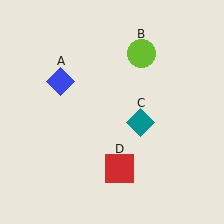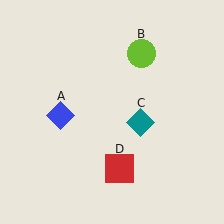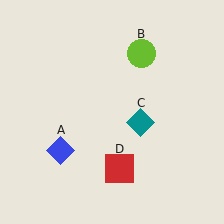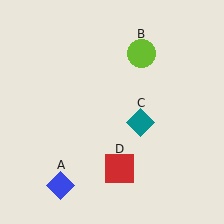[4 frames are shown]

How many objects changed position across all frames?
1 object changed position: blue diamond (object A).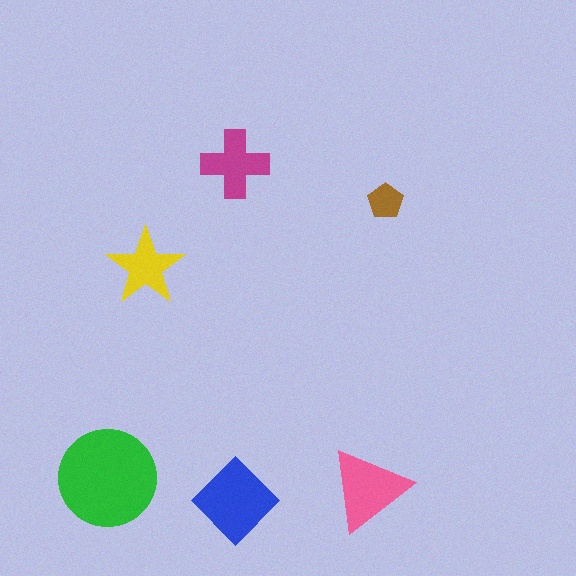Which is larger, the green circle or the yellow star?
The green circle.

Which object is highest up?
The magenta cross is topmost.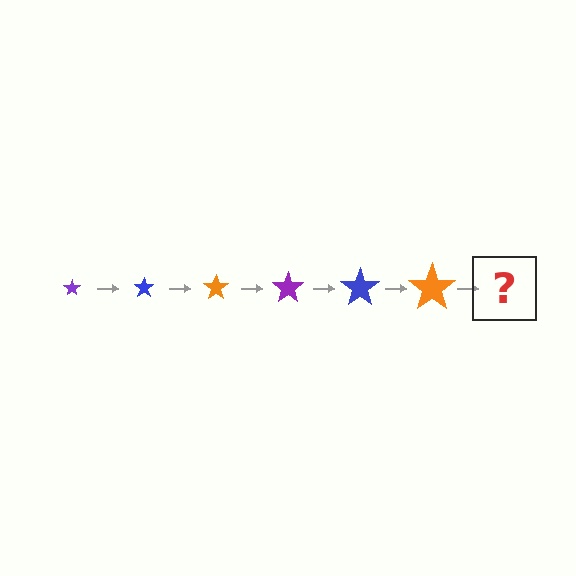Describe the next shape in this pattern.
It should be a purple star, larger than the previous one.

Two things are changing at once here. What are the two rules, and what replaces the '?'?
The two rules are that the star grows larger each step and the color cycles through purple, blue, and orange. The '?' should be a purple star, larger than the previous one.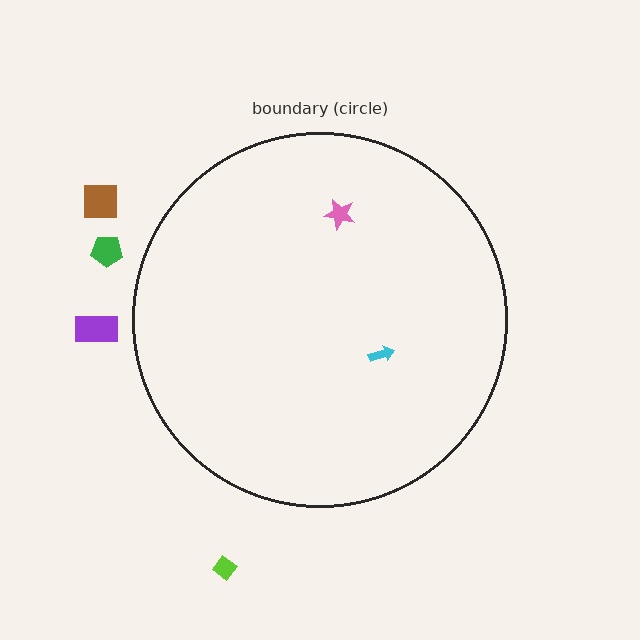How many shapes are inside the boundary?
2 inside, 4 outside.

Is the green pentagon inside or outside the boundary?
Outside.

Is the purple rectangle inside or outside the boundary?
Outside.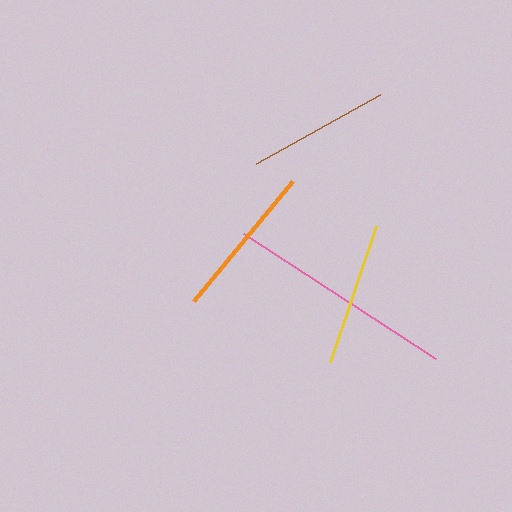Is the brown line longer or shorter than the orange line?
The orange line is longer than the brown line.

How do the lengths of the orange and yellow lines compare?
The orange and yellow lines are approximately the same length.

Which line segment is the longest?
The pink line is the longest at approximately 229 pixels.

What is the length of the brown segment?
The brown segment is approximately 142 pixels long.